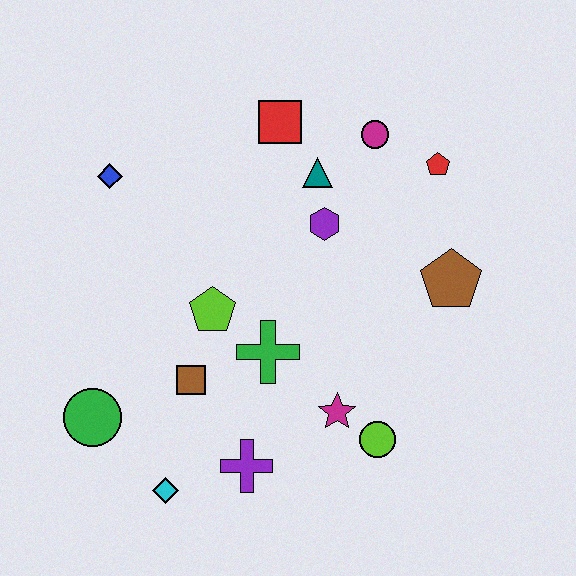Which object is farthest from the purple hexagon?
The cyan diamond is farthest from the purple hexagon.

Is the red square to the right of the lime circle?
No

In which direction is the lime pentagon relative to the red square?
The lime pentagon is below the red square.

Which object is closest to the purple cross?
The cyan diamond is closest to the purple cross.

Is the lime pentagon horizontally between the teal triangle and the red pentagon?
No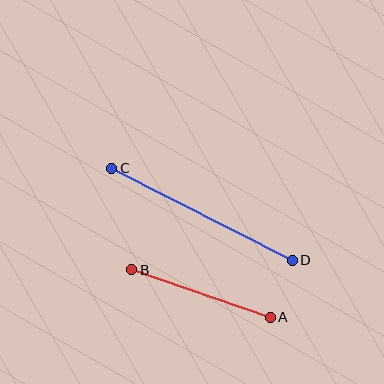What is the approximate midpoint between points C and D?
The midpoint is at approximately (202, 214) pixels.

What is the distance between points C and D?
The distance is approximately 202 pixels.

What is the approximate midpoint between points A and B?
The midpoint is at approximately (201, 294) pixels.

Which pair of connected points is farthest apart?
Points C and D are farthest apart.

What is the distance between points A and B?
The distance is approximately 147 pixels.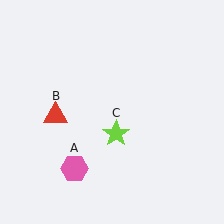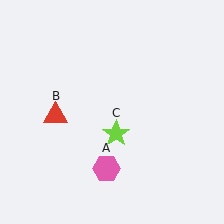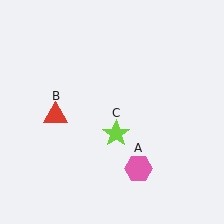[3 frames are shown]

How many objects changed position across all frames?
1 object changed position: pink hexagon (object A).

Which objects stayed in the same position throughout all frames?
Red triangle (object B) and lime star (object C) remained stationary.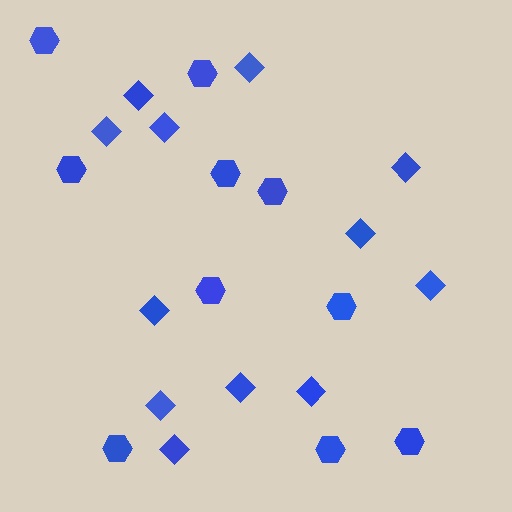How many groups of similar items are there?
There are 2 groups: one group of diamonds (12) and one group of hexagons (10).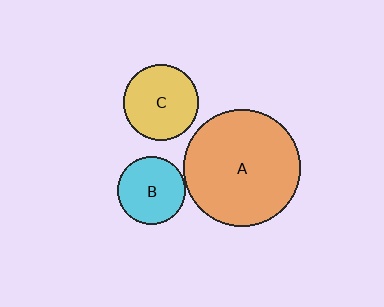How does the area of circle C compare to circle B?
Approximately 1.2 times.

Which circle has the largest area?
Circle A (orange).